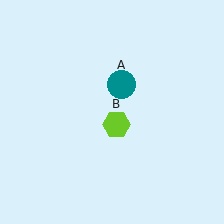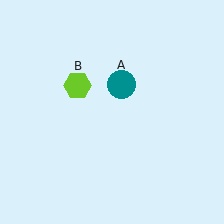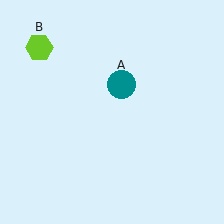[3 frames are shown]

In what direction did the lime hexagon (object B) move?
The lime hexagon (object B) moved up and to the left.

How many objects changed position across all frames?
1 object changed position: lime hexagon (object B).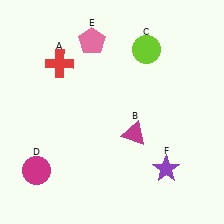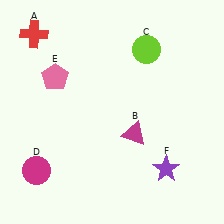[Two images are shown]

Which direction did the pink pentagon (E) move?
The pink pentagon (E) moved left.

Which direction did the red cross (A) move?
The red cross (A) moved up.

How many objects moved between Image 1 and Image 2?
2 objects moved between the two images.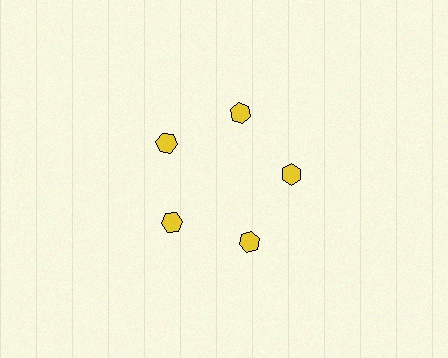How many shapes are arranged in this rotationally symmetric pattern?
There are 5 shapes, arranged in 5 groups of 1.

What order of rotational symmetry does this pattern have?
This pattern has 5-fold rotational symmetry.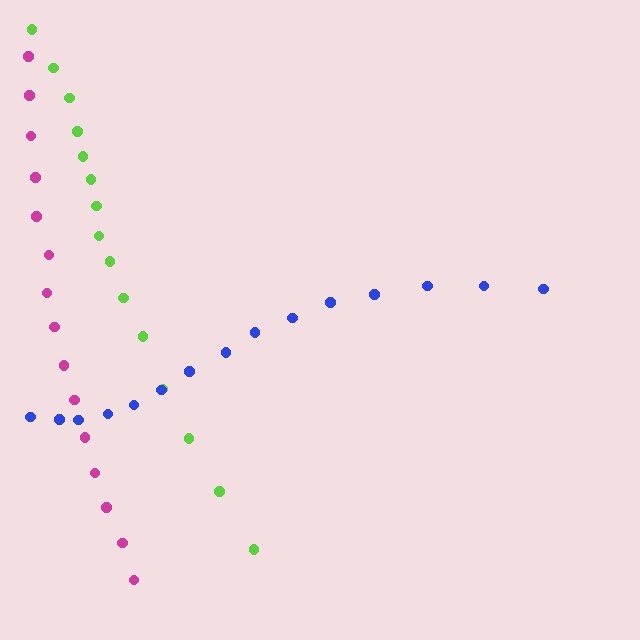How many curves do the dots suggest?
There are 3 distinct paths.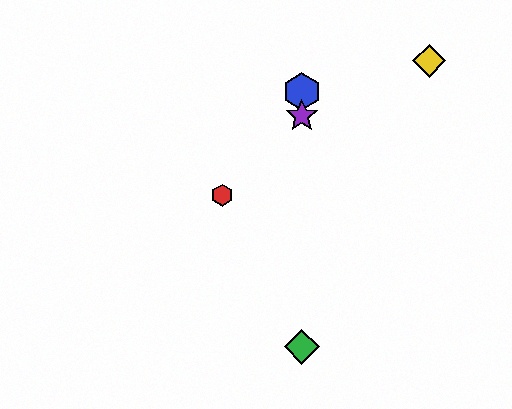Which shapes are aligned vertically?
The blue hexagon, the green diamond, the purple star are aligned vertically.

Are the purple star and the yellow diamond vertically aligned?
No, the purple star is at x≈302 and the yellow diamond is at x≈429.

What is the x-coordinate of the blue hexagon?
The blue hexagon is at x≈302.